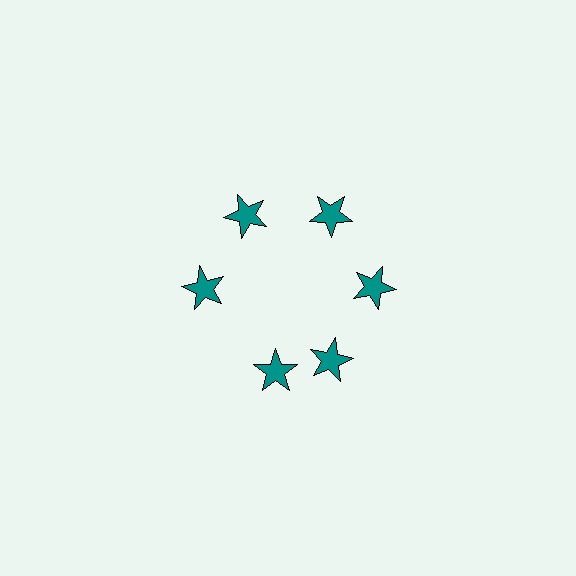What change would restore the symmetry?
The symmetry would be restored by rotating it back into even spacing with its neighbors so that all 6 stars sit at equal angles and equal distance from the center.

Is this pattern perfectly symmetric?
No. The 6 teal stars are arranged in a ring, but one element near the 7 o'clock position is rotated out of alignment along the ring, breaking the 6-fold rotational symmetry.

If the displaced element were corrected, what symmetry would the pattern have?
It would have 6-fold rotational symmetry — the pattern would map onto itself every 60 degrees.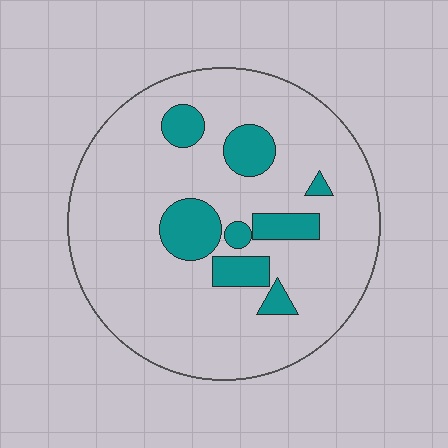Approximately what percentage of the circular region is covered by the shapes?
Approximately 15%.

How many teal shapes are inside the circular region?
8.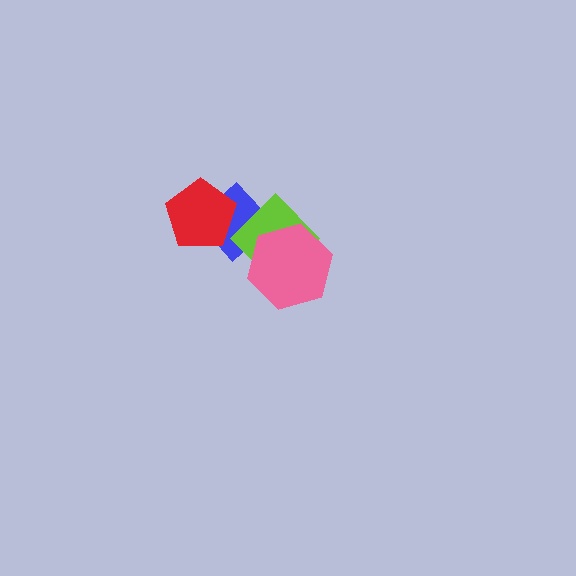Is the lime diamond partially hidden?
Yes, it is partially covered by another shape.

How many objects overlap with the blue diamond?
3 objects overlap with the blue diamond.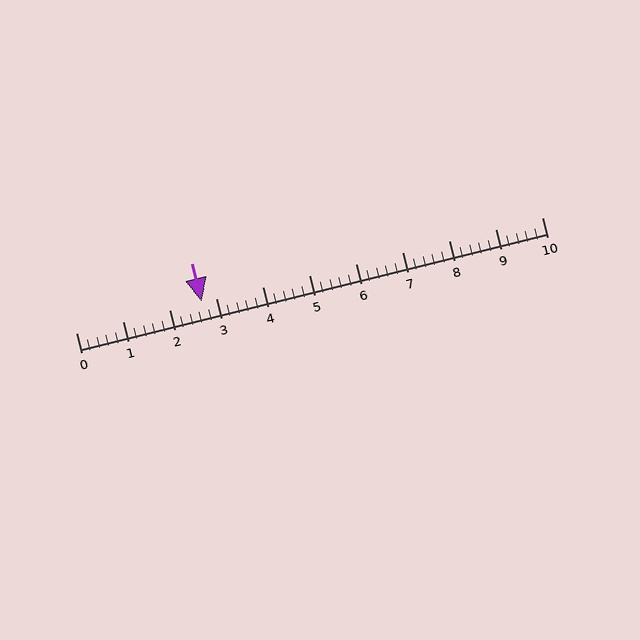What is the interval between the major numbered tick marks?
The major tick marks are spaced 1 units apart.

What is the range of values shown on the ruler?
The ruler shows values from 0 to 10.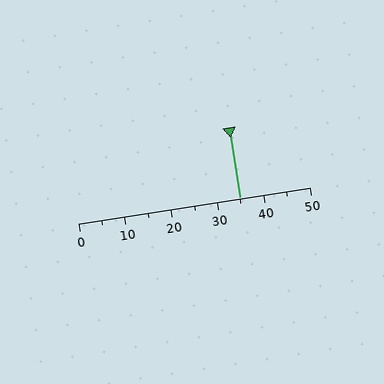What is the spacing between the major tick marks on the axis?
The major ticks are spaced 10 apart.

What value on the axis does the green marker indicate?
The marker indicates approximately 35.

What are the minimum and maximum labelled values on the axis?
The axis runs from 0 to 50.